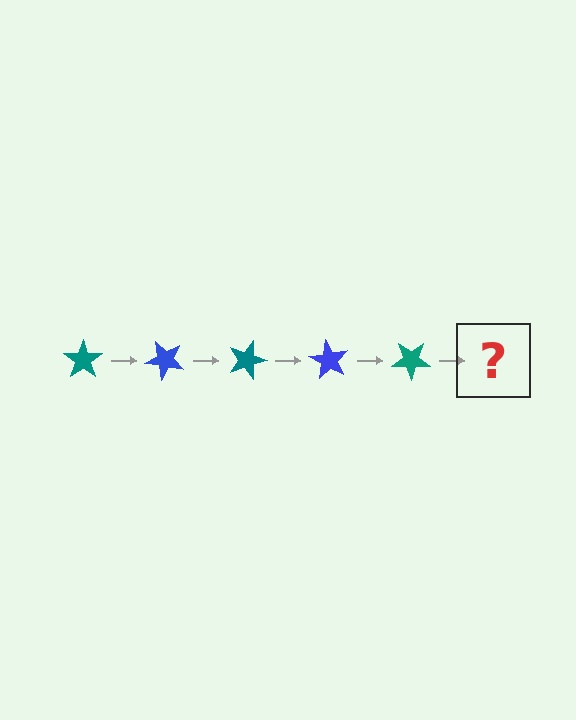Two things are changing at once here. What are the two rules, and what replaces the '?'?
The two rules are that it rotates 45 degrees each step and the color cycles through teal and blue. The '?' should be a blue star, rotated 225 degrees from the start.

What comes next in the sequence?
The next element should be a blue star, rotated 225 degrees from the start.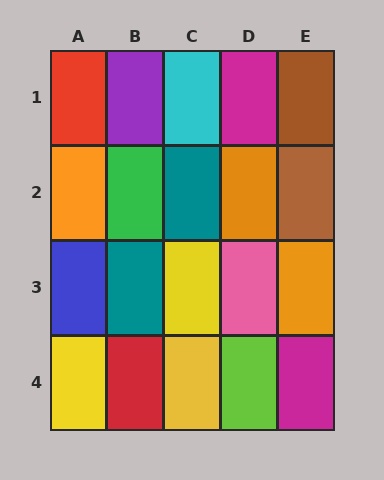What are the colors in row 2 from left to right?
Orange, green, teal, orange, brown.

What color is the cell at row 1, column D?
Magenta.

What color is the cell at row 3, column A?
Blue.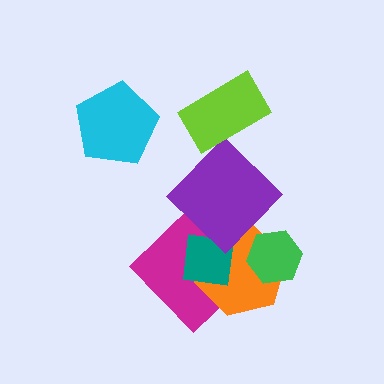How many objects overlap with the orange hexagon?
4 objects overlap with the orange hexagon.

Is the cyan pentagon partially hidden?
No, no other shape covers it.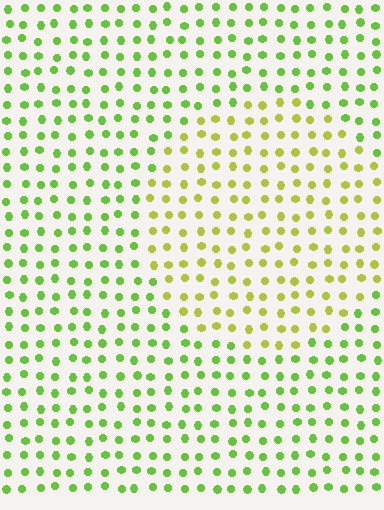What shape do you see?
I see a circle.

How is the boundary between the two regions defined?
The boundary is defined purely by a slight shift in hue (about 32 degrees). Spacing, size, and orientation are identical on both sides.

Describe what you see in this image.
The image is filled with small lime elements in a uniform arrangement. A circle-shaped region is visible where the elements are tinted to a slightly different hue, forming a subtle color boundary.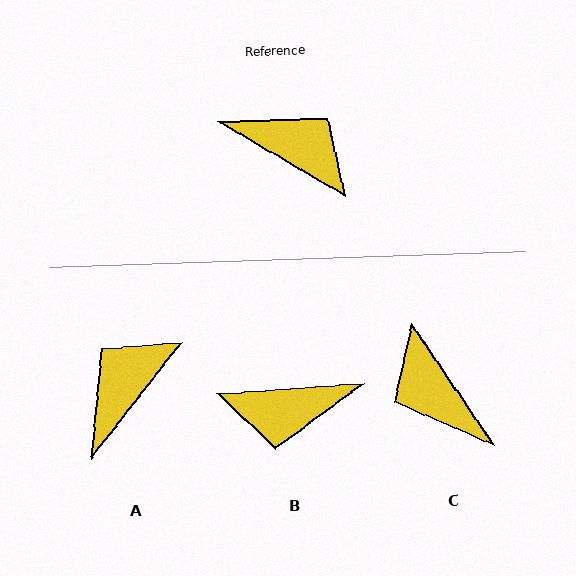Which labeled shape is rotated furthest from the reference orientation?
C, about 155 degrees away.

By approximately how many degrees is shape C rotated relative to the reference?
Approximately 155 degrees counter-clockwise.